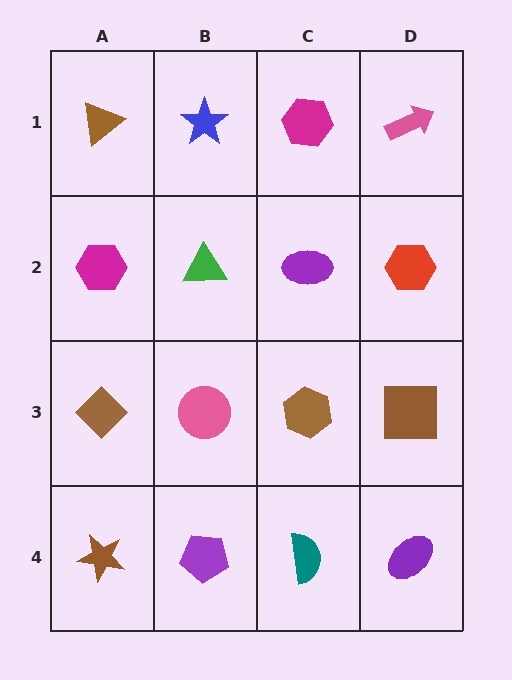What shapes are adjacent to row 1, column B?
A green triangle (row 2, column B), a brown triangle (row 1, column A), a magenta hexagon (row 1, column C).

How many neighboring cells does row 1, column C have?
3.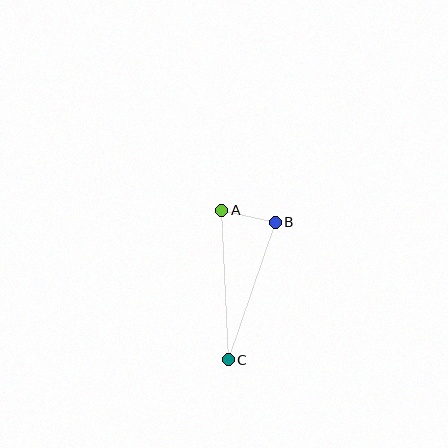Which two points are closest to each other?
Points A and B are closest to each other.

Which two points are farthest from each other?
Points A and C are farthest from each other.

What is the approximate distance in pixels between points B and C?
The distance between B and C is approximately 145 pixels.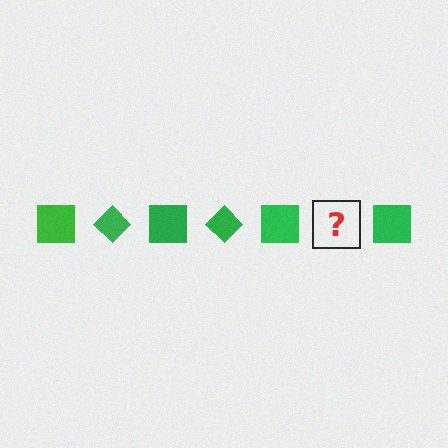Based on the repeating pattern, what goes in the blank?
The blank should be a green diamond.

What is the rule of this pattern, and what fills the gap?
The rule is that the pattern cycles through square, diamond shapes in green. The gap should be filled with a green diamond.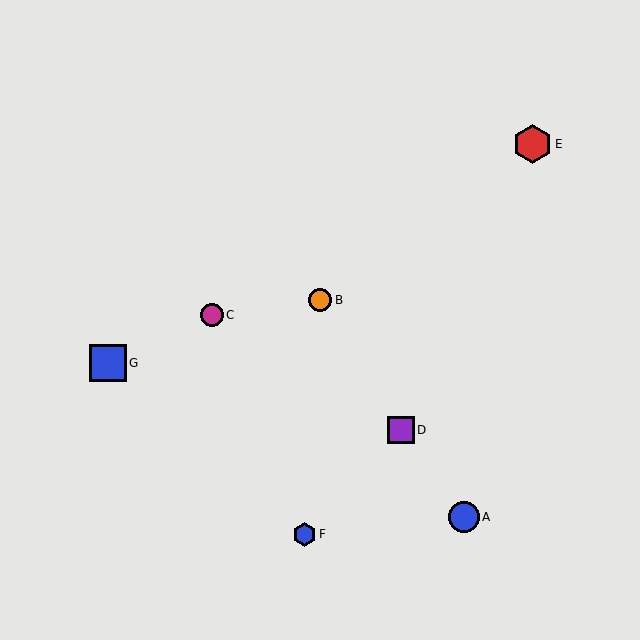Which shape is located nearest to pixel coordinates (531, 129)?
The red hexagon (labeled E) at (532, 144) is nearest to that location.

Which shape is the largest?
The red hexagon (labeled E) is the largest.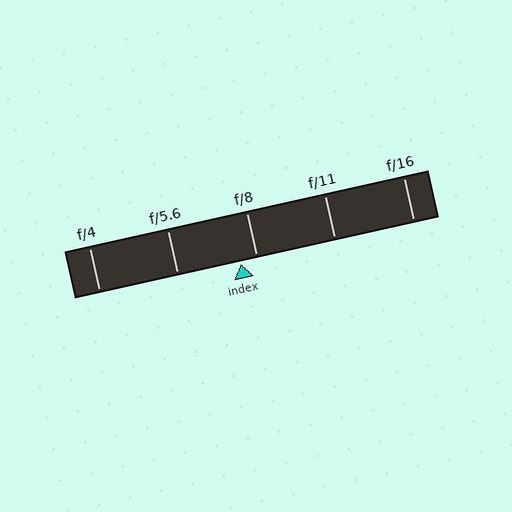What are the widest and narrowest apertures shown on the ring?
The widest aperture shown is f/4 and the narrowest is f/16.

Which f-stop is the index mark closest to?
The index mark is closest to f/8.